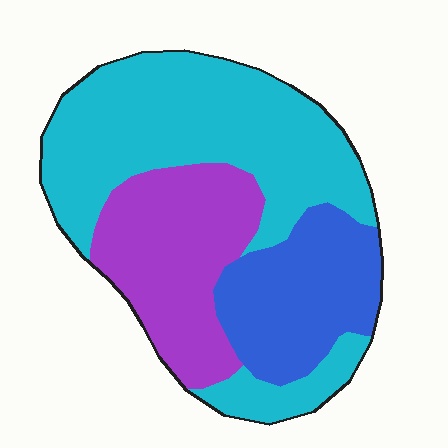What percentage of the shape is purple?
Purple takes up about one quarter (1/4) of the shape.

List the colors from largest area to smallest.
From largest to smallest: cyan, purple, blue.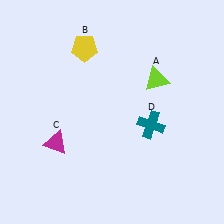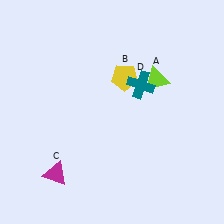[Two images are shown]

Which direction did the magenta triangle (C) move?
The magenta triangle (C) moved down.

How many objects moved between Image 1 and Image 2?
3 objects moved between the two images.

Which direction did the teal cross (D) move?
The teal cross (D) moved up.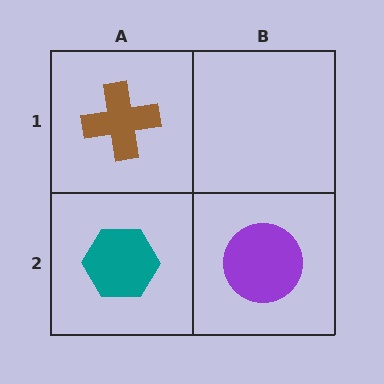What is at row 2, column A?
A teal hexagon.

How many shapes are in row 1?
1 shape.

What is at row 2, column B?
A purple circle.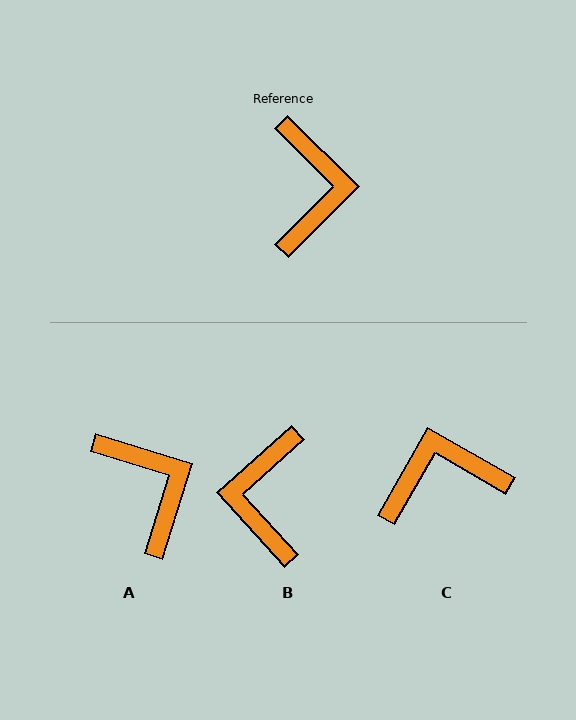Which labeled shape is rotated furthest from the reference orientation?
B, about 177 degrees away.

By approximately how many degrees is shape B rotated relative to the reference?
Approximately 177 degrees counter-clockwise.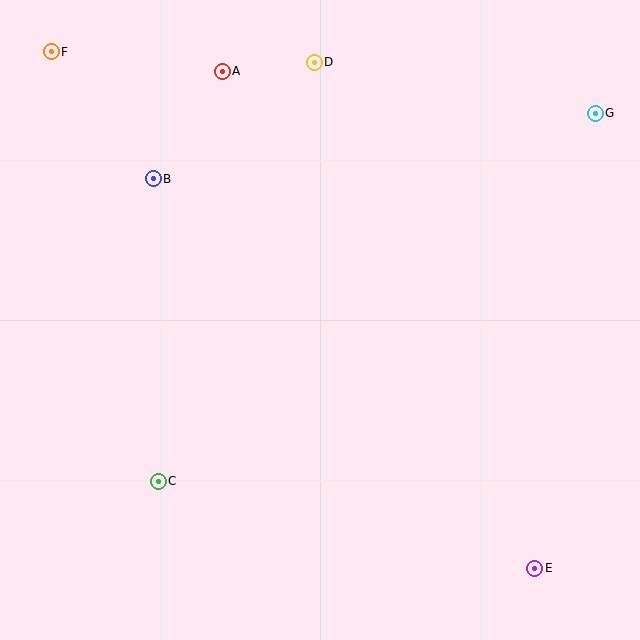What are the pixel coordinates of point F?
Point F is at (51, 52).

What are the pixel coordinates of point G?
Point G is at (595, 113).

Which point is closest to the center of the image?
Point B at (153, 179) is closest to the center.